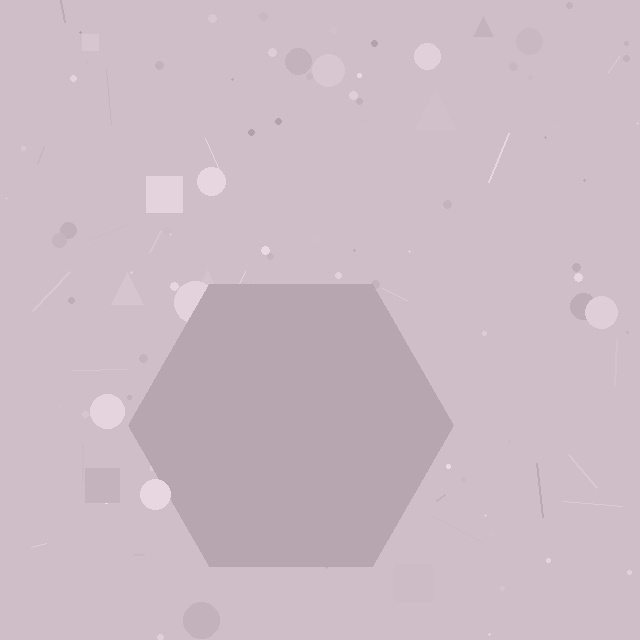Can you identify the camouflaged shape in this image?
The camouflaged shape is a hexagon.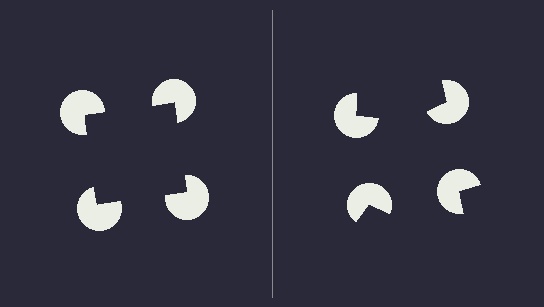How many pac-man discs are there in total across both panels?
8 — 4 on each side.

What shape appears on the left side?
An illusory square.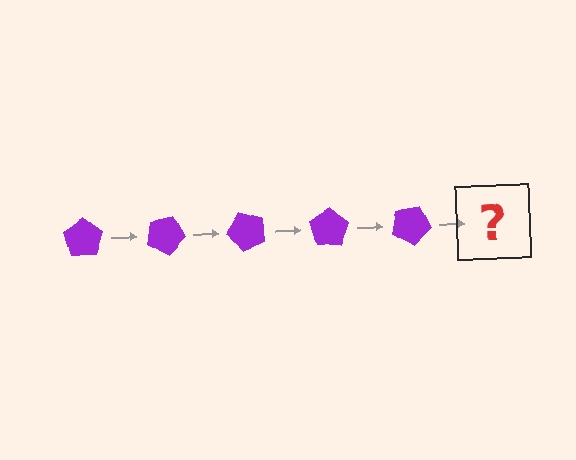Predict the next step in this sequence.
The next step is a purple pentagon rotated 125 degrees.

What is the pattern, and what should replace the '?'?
The pattern is that the pentagon rotates 25 degrees each step. The '?' should be a purple pentagon rotated 125 degrees.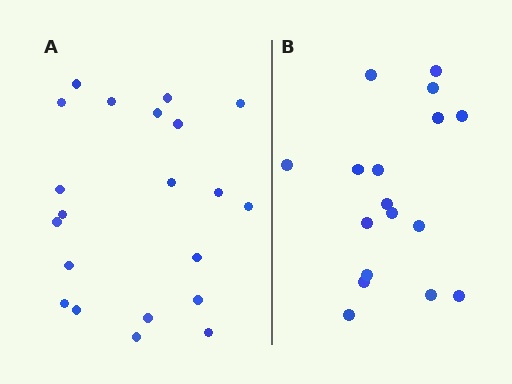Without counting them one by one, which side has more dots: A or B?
Region A (the left region) has more dots.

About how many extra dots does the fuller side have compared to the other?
Region A has about 4 more dots than region B.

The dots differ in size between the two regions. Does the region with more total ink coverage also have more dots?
No. Region B has more total ink coverage because its dots are larger, but region A actually contains more individual dots. Total area can be misleading — the number of items is what matters here.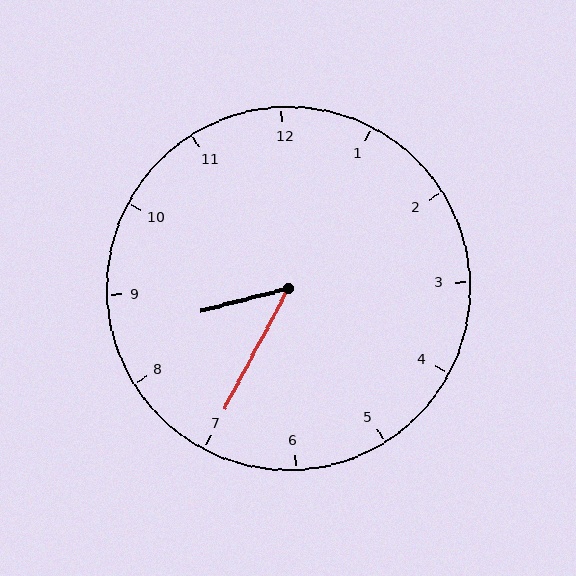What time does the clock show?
8:35.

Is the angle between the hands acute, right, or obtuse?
It is acute.